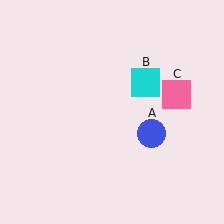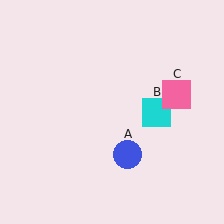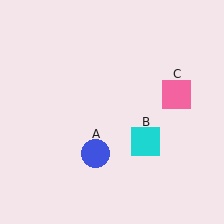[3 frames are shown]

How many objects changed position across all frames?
2 objects changed position: blue circle (object A), cyan square (object B).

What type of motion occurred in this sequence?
The blue circle (object A), cyan square (object B) rotated clockwise around the center of the scene.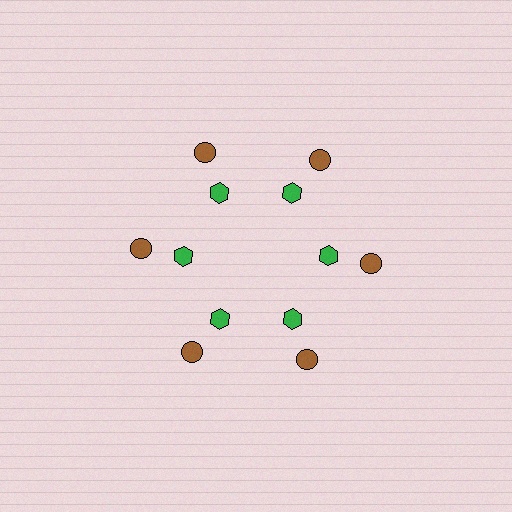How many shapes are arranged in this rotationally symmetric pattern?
There are 12 shapes, arranged in 6 groups of 2.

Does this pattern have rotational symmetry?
Yes, this pattern has 6-fold rotational symmetry. It looks the same after rotating 60 degrees around the center.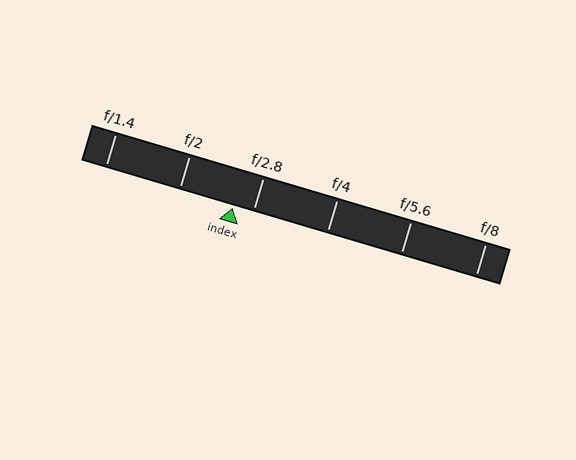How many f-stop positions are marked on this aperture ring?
There are 6 f-stop positions marked.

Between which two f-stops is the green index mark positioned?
The index mark is between f/2 and f/2.8.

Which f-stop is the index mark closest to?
The index mark is closest to f/2.8.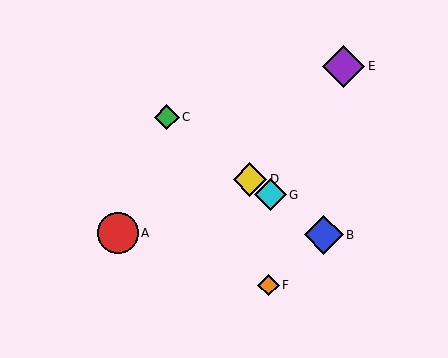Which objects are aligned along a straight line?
Objects B, C, D, G are aligned along a straight line.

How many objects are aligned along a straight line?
4 objects (B, C, D, G) are aligned along a straight line.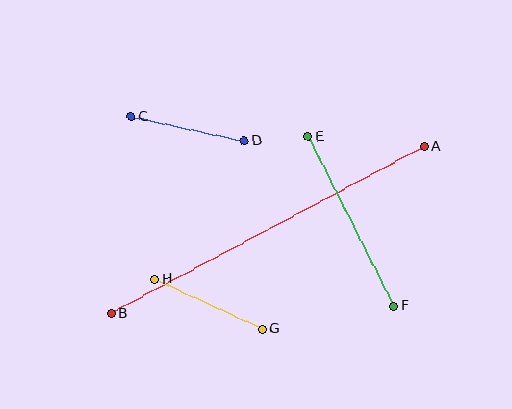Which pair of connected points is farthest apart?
Points A and B are farthest apart.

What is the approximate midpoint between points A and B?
The midpoint is at approximately (268, 230) pixels.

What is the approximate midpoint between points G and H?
The midpoint is at approximately (208, 304) pixels.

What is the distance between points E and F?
The distance is approximately 190 pixels.